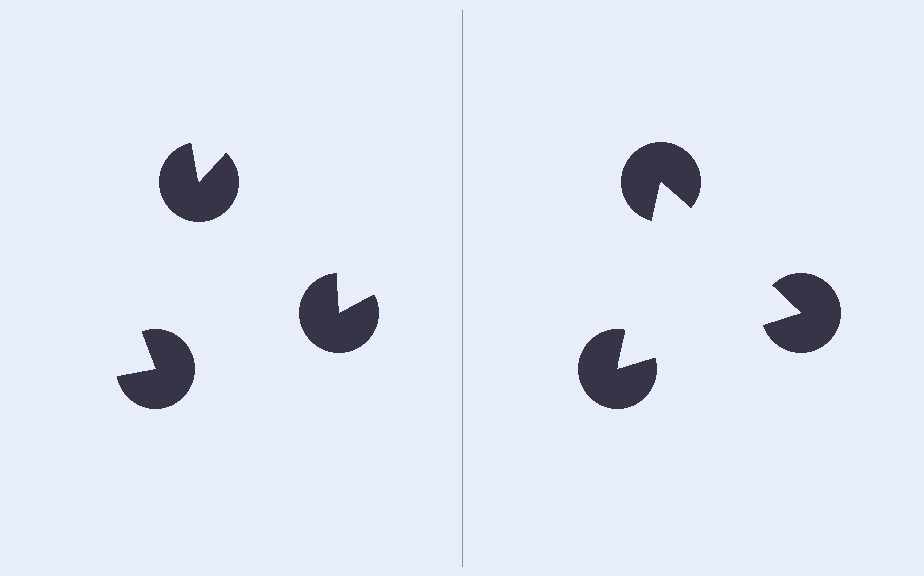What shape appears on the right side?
An illusory triangle.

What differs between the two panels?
The pac-man discs are positioned identically on both sides; only the wedge orientations differ. On the right they align to a triangle; on the left they are misaligned.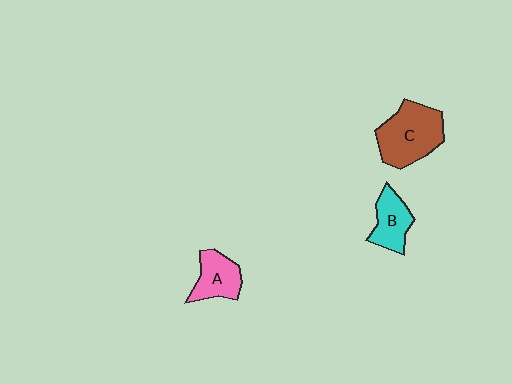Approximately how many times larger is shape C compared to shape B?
Approximately 1.7 times.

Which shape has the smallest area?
Shape B (cyan).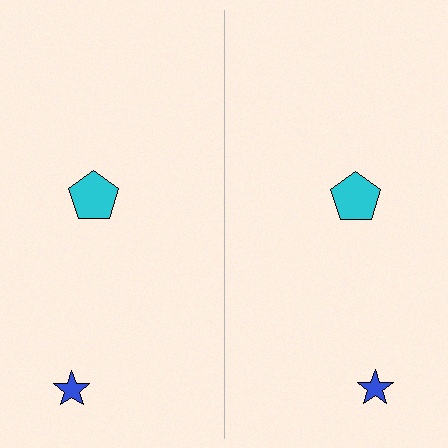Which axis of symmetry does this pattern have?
The pattern has a vertical axis of symmetry running through the center of the image.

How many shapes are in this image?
There are 4 shapes in this image.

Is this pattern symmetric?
Yes, this pattern has bilateral (reflection) symmetry.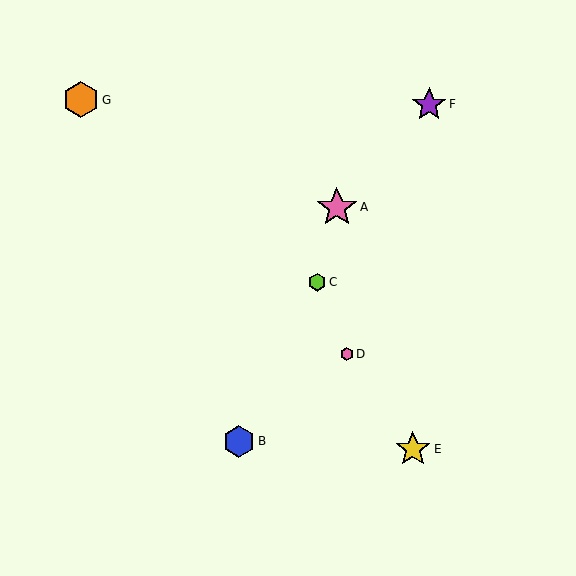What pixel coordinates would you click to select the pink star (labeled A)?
Click at (337, 207) to select the pink star A.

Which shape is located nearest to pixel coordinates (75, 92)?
The orange hexagon (labeled G) at (81, 100) is nearest to that location.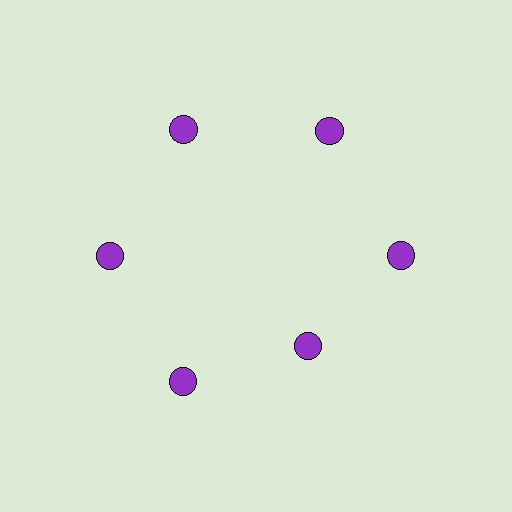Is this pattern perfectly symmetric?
No. The 6 purple circles are arranged in a ring, but one element near the 5 o'clock position is pulled inward toward the center, breaking the 6-fold rotational symmetry.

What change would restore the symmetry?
The symmetry would be restored by moving it outward, back onto the ring so that all 6 circles sit at equal angles and equal distance from the center.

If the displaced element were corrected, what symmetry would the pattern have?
It would have 6-fold rotational symmetry — the pattern would map onto itself every 60 degrees.